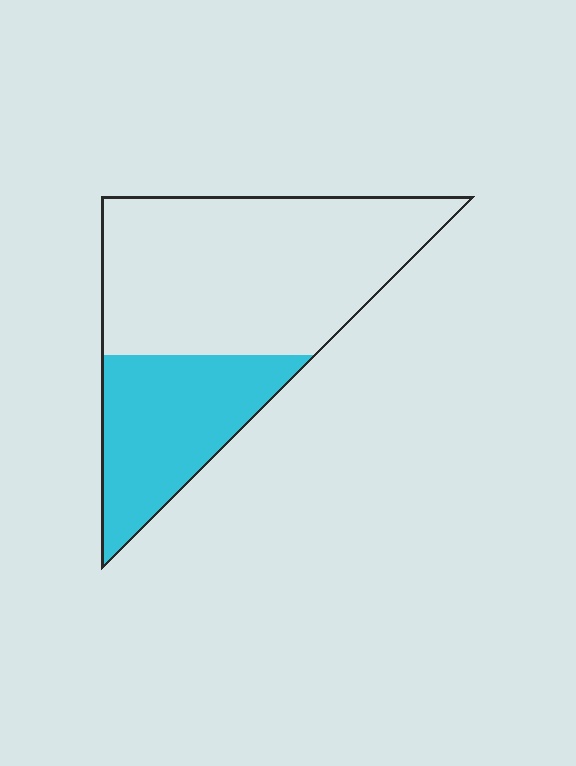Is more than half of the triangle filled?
No.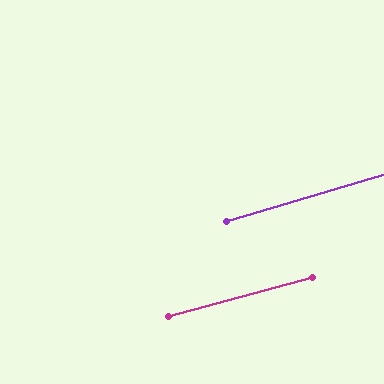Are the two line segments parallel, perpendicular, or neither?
Parallel — their directions differ by only 1.2°.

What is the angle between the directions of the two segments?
Approximately 1 degree.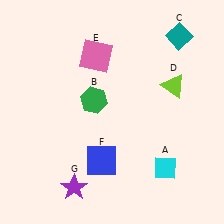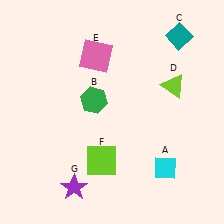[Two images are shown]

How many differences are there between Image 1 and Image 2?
There is 1 difference between the two images.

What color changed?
The square (F) changed from blue in Image 1 to lime in Image 2.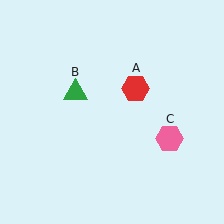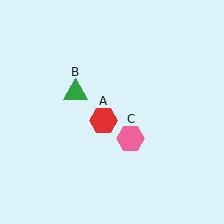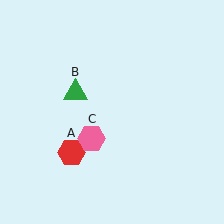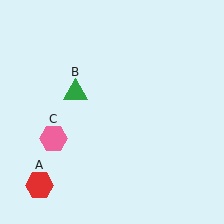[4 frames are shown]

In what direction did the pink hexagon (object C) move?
The pink hexagon (object C) moved left.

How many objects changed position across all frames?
2 objects changed position: red hexagon (object A), pink hexagon (object C).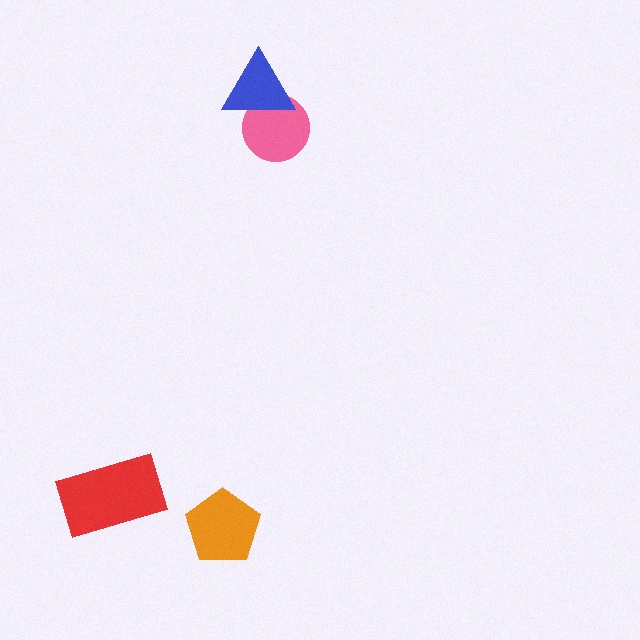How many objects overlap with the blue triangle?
1 object overlaps with the blue triangle.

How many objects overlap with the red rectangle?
0 objects overlap with the red rectangle.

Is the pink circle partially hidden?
Yes, it is partially covered by another shape.